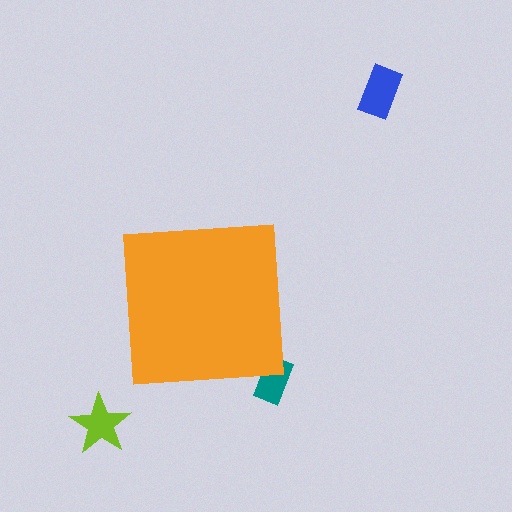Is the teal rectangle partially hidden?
Yes, the teal rectangle is partially hidden behind the orange square.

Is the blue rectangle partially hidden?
No, the blue rectangle is fully visible.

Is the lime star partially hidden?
No, the lime star is fully visible.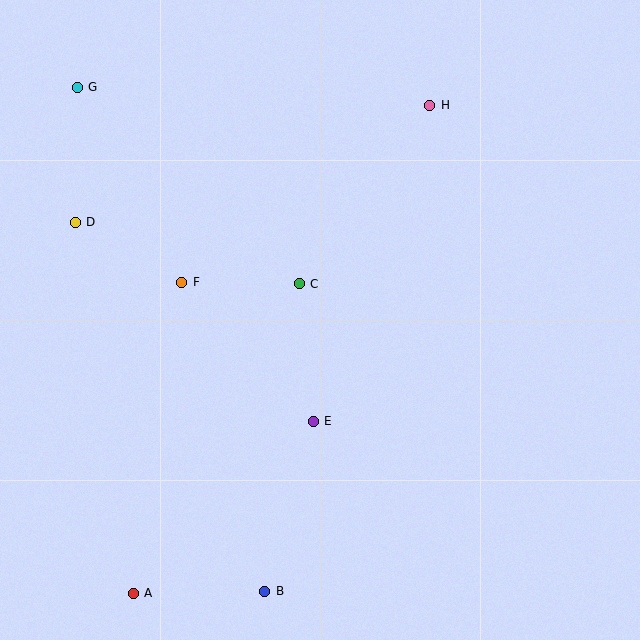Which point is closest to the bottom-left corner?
Point A is closest to the bottom-left corner.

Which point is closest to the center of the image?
Point C at (299, 284) is closest to the center.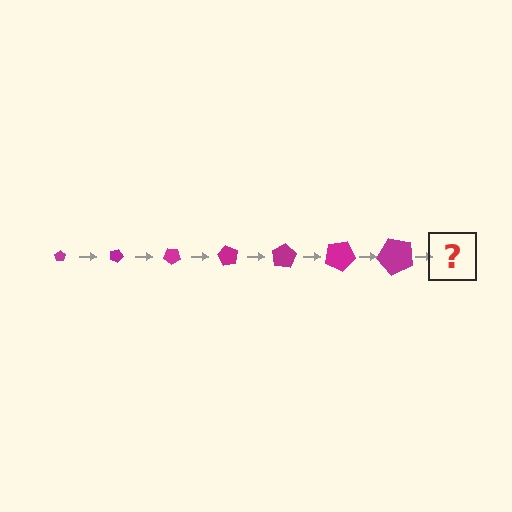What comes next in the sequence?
The next element should be a pentagon, larger than the previous one and rotated 140 degrees from the start.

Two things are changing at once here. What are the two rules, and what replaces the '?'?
The two rules are that the pentagon grows larger each step and it rotates 20 degrees each step. The '?' should be a pentagon, larger than the previous one and rotated 140 degrees from the start.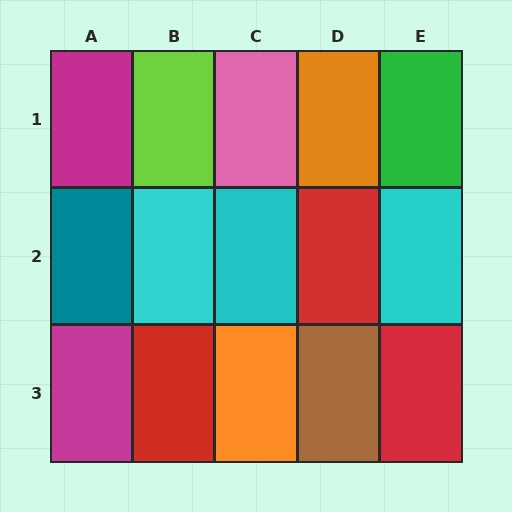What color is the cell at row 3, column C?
Orange.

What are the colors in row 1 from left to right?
Magenta, lime, pink, orange, green.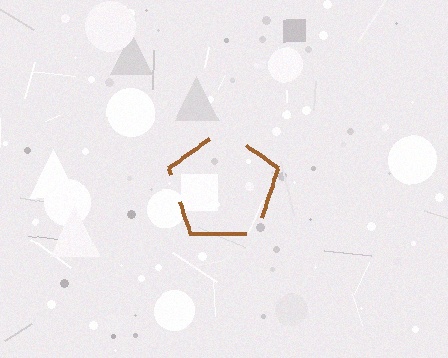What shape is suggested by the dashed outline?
The dashed outline suggests a pentagon.